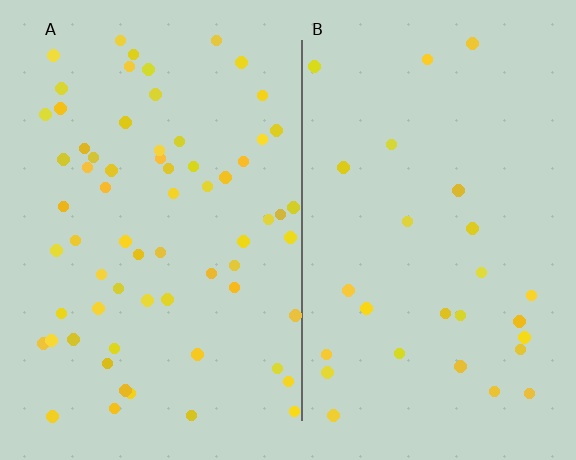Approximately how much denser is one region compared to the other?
Approximately 2.4× — region A over region B.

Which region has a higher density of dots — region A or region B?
A (the left).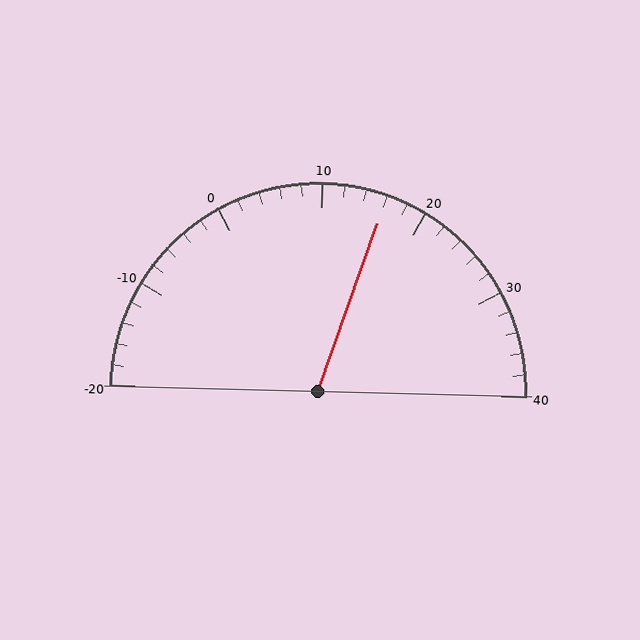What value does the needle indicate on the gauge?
The needle indicates approximately 16.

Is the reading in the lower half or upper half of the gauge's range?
The reading is in the upper half of the range (-20 to 40).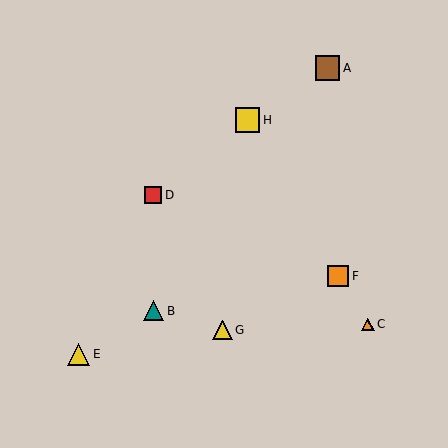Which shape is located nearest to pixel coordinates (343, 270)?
The orange square (labeled F) at (338, 276) is nearest to that location.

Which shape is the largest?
The brown square (labeled A) is the largest.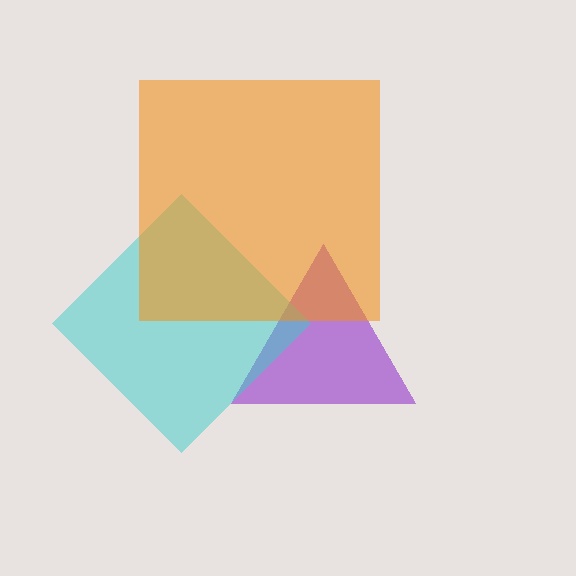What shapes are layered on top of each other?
The layered shapes are: a purple triangle, a cyan diamond, an orange square.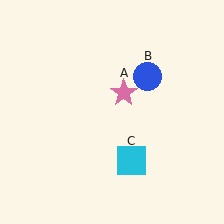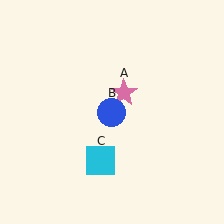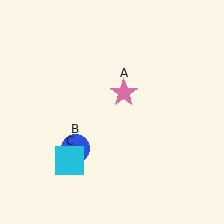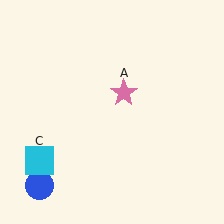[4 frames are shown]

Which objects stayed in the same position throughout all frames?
Pink star (object A) remained stationary.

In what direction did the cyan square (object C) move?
The cyan square (object C) moved left.